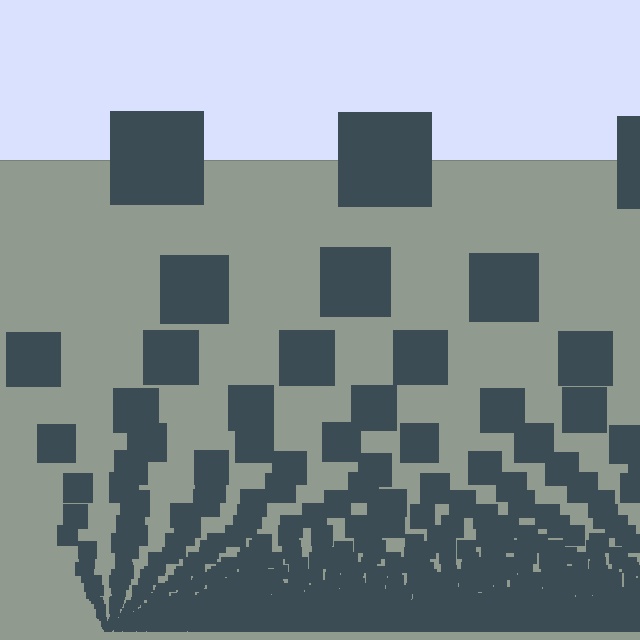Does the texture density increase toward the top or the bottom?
Density increases toward the bottom.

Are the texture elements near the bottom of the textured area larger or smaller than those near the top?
Smaller. The gradient is inverted — elements near the bottom are smaller and denser.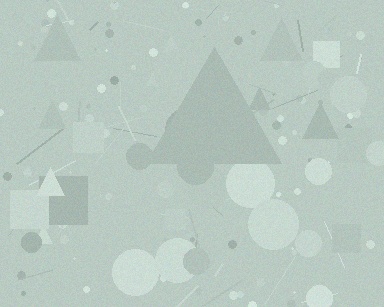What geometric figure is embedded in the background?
A triangle is embedded in the background.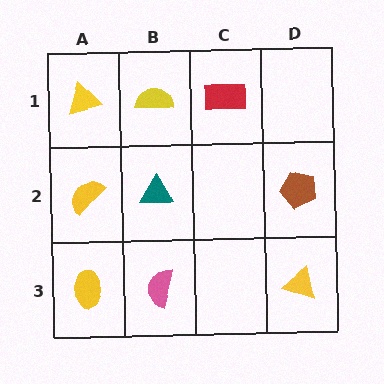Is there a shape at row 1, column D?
No, that cell is empty.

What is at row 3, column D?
A yellow triangle.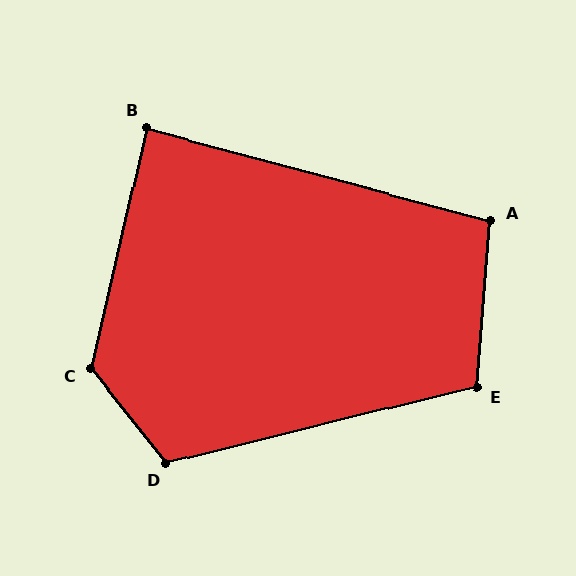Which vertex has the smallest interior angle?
B, at approximately 88 degrees.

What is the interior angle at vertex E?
Approximately 108 degrees (obtuse).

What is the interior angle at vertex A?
Approximately 100 degrees (obtuse).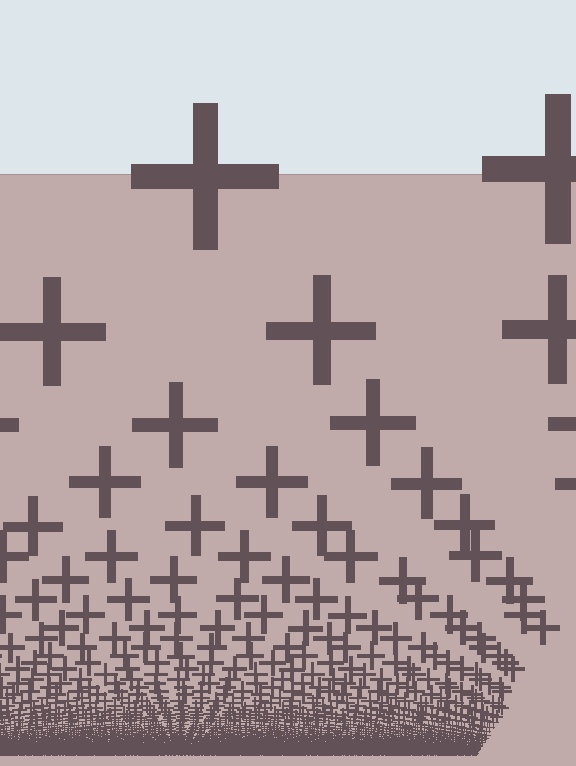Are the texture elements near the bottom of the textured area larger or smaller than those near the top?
Smaller. The gradient is inverted — elements near the bottom are smaller and denser.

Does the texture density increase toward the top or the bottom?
Density increases toward the bottom.